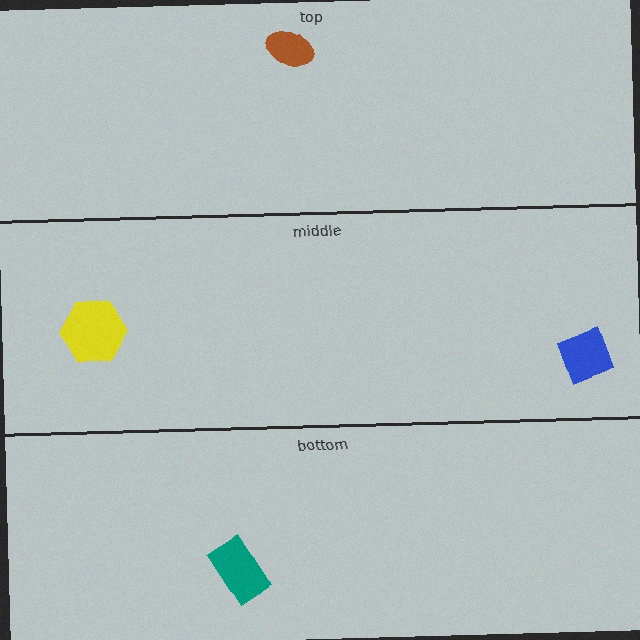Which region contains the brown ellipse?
The top region.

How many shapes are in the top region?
1.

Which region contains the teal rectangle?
The bottom region.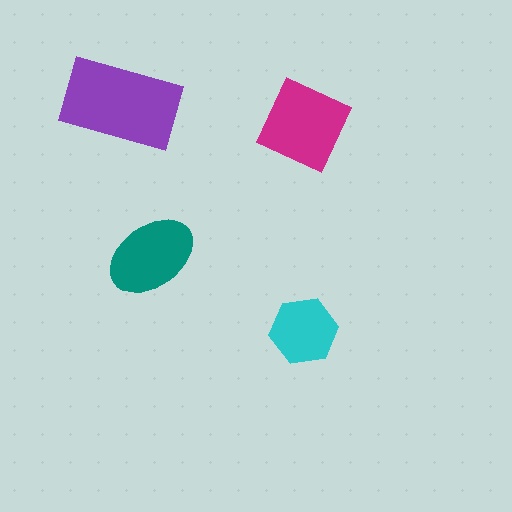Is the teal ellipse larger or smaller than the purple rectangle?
Smaller.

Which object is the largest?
The purple rectangle.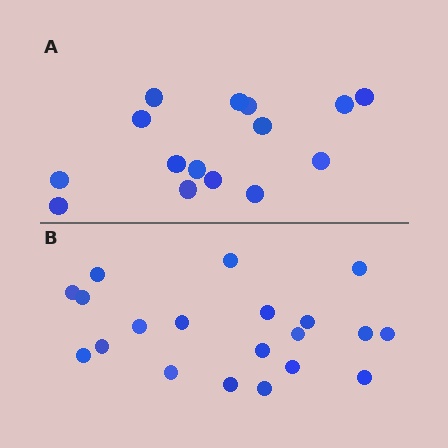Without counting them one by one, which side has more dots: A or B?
Region B (the bottom region) has more dots.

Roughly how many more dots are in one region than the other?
Region B has about 5 more dots than region A.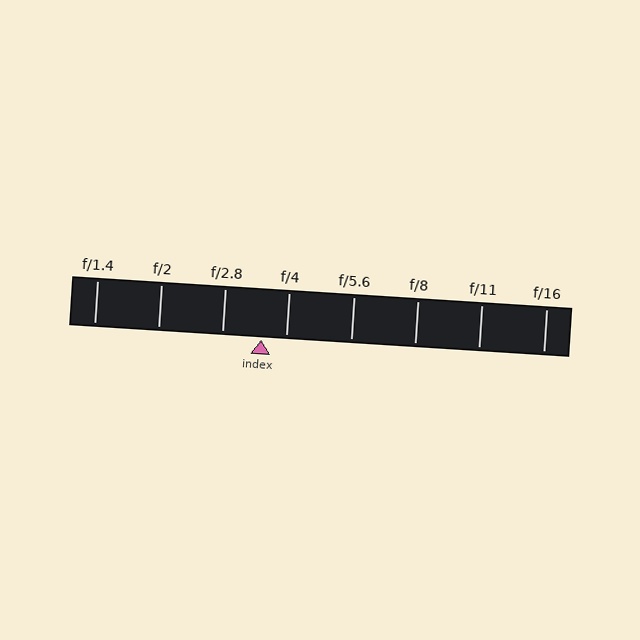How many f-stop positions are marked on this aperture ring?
There are 8 f-stop positions marked.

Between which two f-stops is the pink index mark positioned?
The index mark is between f/2.8 and f/4.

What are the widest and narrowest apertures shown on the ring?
The widest aperture shown is f/1.4 and the narrowest is f/16.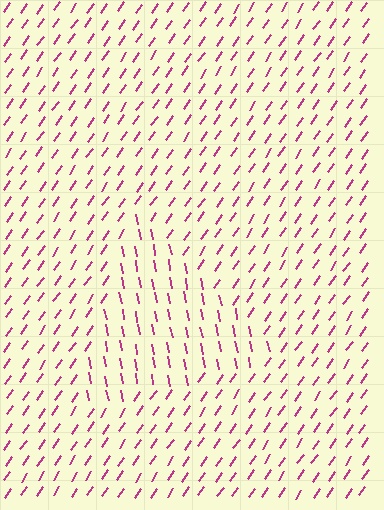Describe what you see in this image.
The image is filled with small magenta line segments. A triangle region in the image has lines oriented differently from the surrounding lines, creating a visible texture boundary.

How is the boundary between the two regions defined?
The boundary is defined purely by a change in line orientation (approximately 45 degrees difference). All lines are the same color and thickness.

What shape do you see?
I see a triangle.